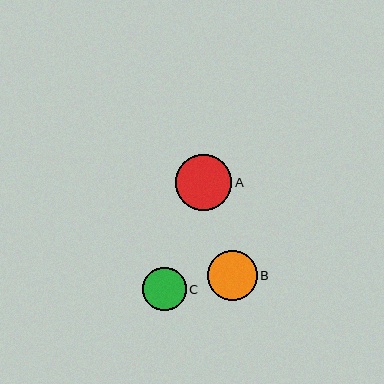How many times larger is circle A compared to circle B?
Circle A is approximately 1.1 times the size of circle B.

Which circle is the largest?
Circle A is the largest with a size of approximately 56 pixels.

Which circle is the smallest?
Circle C is the smallest with a size of approximately 44 pixels.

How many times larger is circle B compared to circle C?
Circle B is approximately 1.1 times the size of circle C.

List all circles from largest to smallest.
From largest to smallest: A, B, C.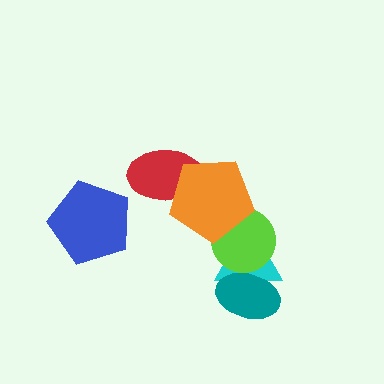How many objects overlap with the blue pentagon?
0 objects overlap with the blue pentagon.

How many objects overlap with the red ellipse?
1 object overlaps with the red ellipse.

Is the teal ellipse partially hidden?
No, no other shape covers it.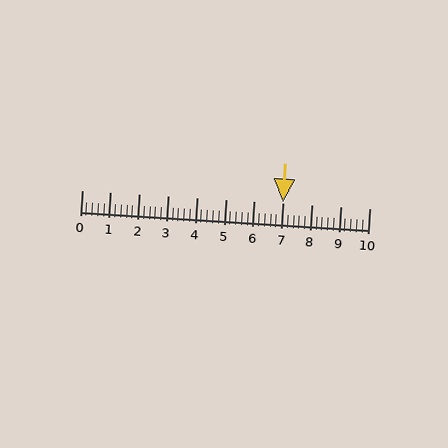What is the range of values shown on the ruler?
The ruler shows values from 0 to 10.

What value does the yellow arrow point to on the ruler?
The yellow arrow points to approximately 7.0.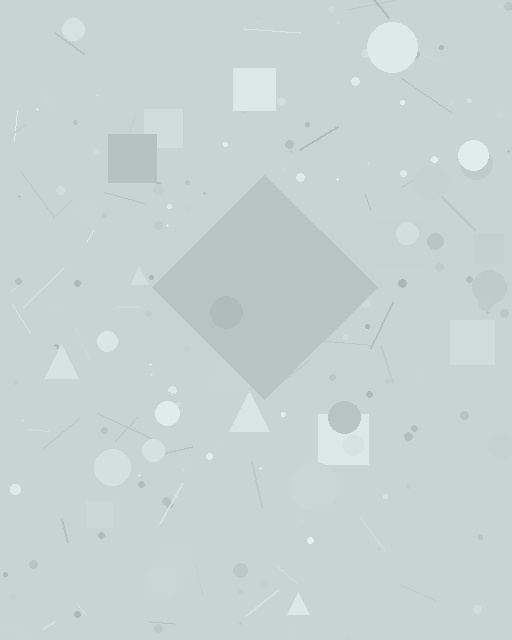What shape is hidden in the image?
A diamond is hidden in the image.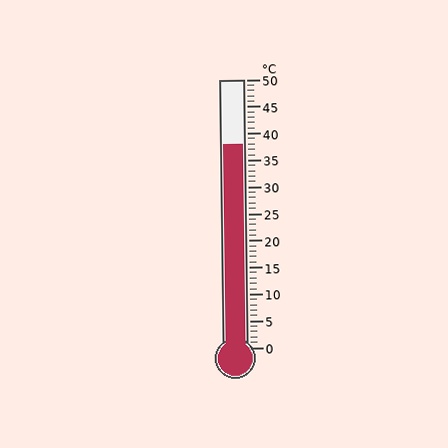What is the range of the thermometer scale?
The thermometer scale ranges from 0°C to 50°C.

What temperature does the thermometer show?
The thermometer shows approximately 38°C.